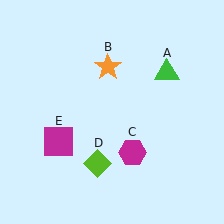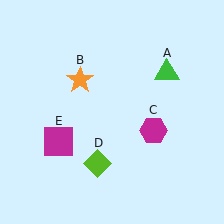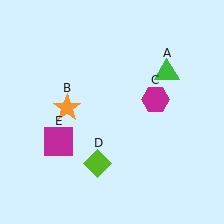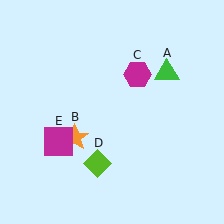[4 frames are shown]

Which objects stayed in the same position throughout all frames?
Green triangle (object A) and lime diamond (object D) and magenta square (object E) remained stationary.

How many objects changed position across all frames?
2 objects changed position: orange star (object B), magenta hexagon (object C).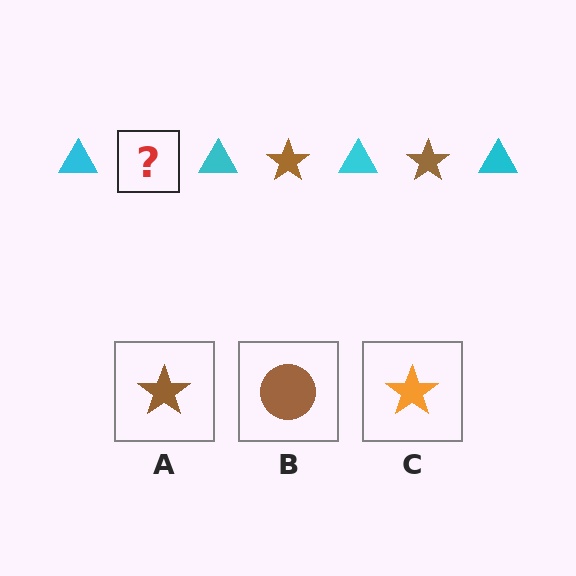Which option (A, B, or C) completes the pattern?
A.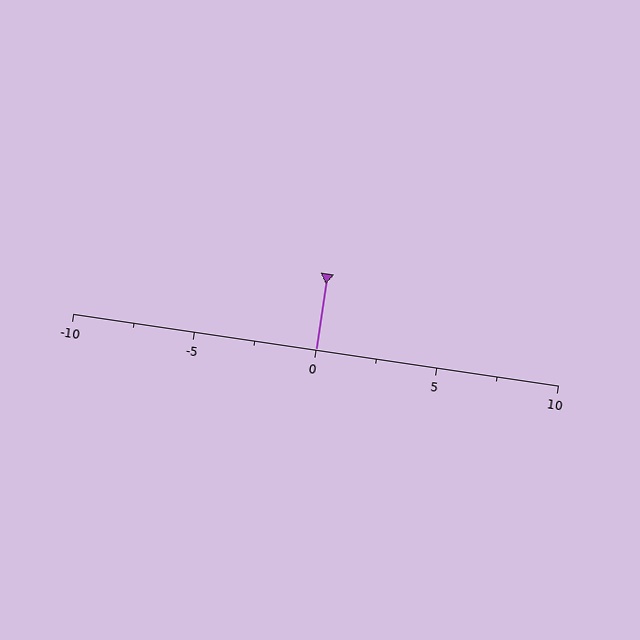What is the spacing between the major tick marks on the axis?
The major ticks are spaced 5 apart.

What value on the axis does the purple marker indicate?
The marker indicates approximately 0.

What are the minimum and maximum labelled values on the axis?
The axis runs from -10 to 10.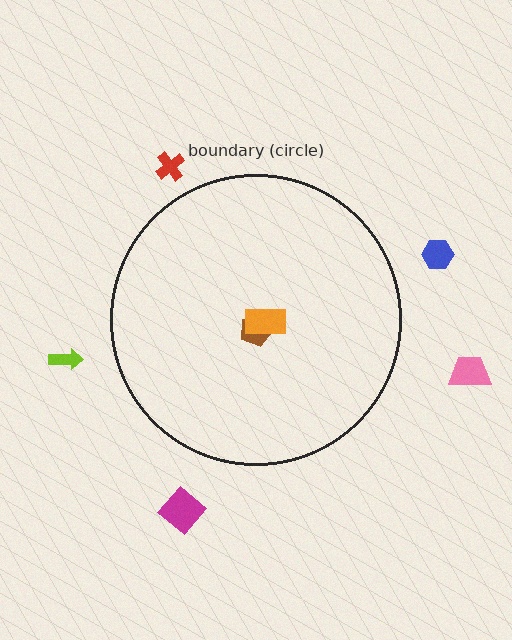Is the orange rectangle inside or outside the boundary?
Inside.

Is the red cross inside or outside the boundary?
Outside.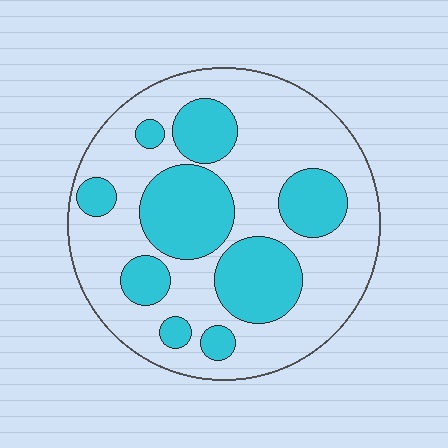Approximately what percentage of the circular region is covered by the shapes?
Approximately 35%.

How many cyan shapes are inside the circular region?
9.